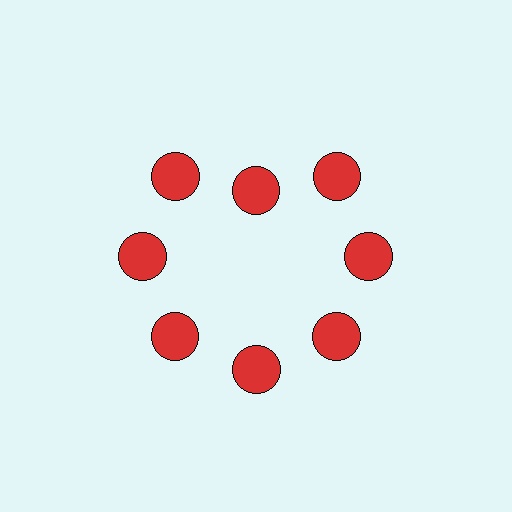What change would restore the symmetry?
The symmetry would be restored by moving it outward, back onto the ring so that all 8 circles sit at equal angles and equal distance from the center.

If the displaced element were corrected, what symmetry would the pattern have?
It would have 8-fold rotational symmetry — the pattern would map onto itself every 45 degrees.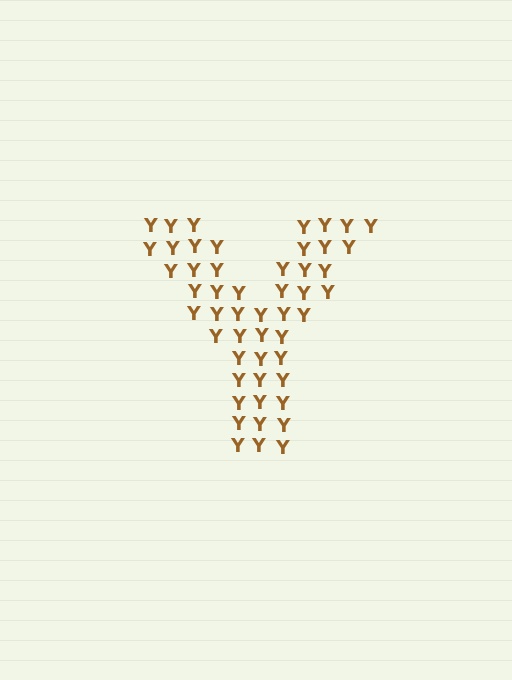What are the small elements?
The small elements are letter Y's.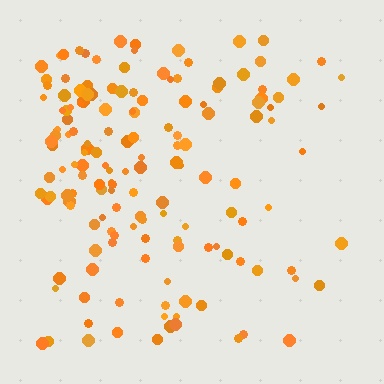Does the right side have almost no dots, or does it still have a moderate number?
Still a moderate number, just noticeably fewer than the left.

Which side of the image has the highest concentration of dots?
The left.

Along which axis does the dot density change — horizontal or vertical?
Horizontal.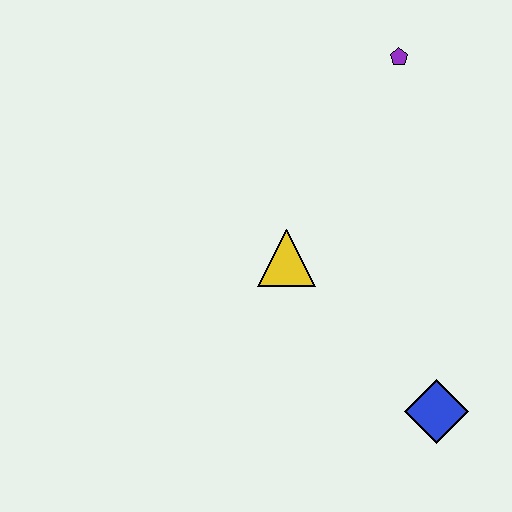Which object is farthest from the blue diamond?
The purple pentagon is farthest from the blue diamond.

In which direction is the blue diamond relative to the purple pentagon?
The blue diamond is below the purple pentagon.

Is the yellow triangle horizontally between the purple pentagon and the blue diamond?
No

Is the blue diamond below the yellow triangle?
Yes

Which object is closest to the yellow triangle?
The blue diamond is closest to the yellow triangle.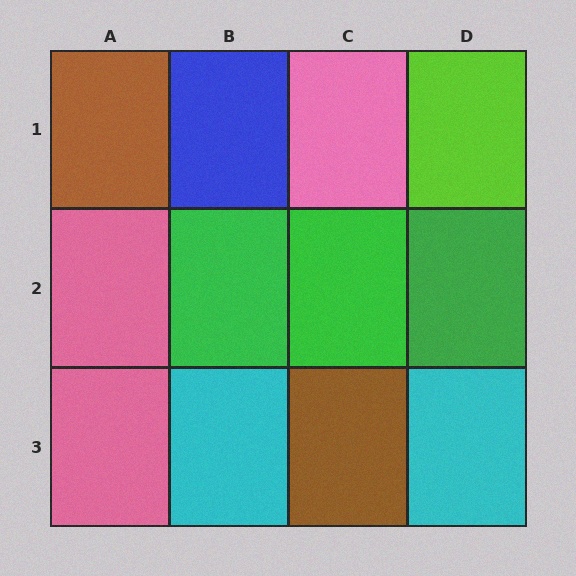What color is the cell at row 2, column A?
Pink.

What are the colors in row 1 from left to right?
Brown, blue, pink, lime.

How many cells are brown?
2 cells are brown.